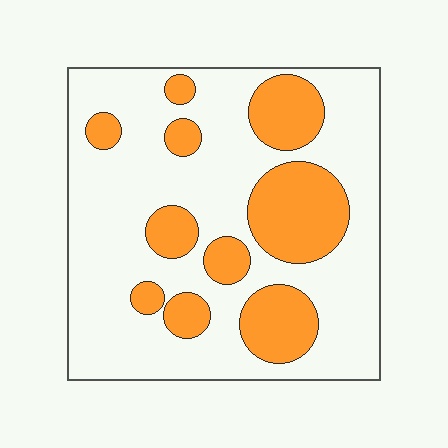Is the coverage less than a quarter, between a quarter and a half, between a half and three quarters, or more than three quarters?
Between a quarter and a half.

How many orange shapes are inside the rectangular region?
10.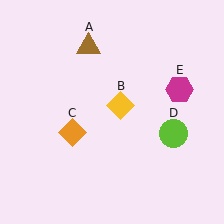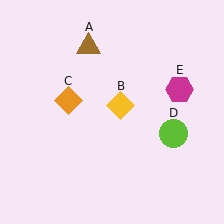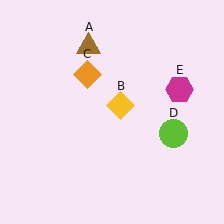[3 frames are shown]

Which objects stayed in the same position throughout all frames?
Brown triangle (object A) and yellow diamond (object B) and lime circle (object D) and magenta hexagon (object E) remained stationary.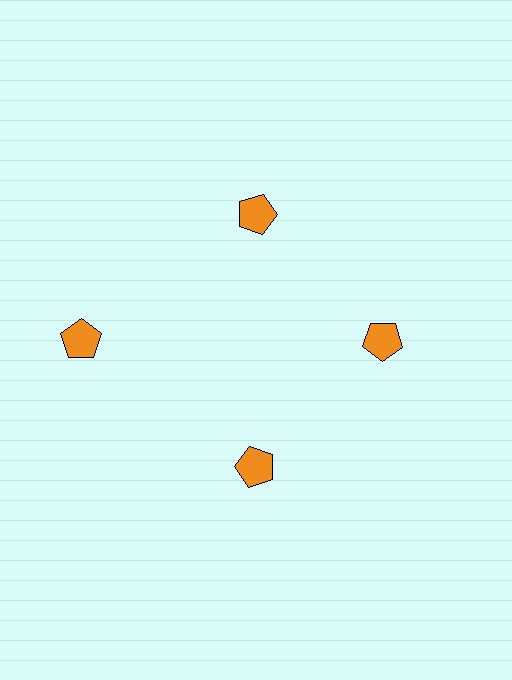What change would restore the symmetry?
The symmetry would be restored by moving it inward, back onto the ring so that all 4 pentagons sit at equal angles and equal distance from the center.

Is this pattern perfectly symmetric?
No. The 4 orange pentagons are arranged in a ring, but one element near the 9 o'clock position is pushed outward from the center, breaking the 4-fold rotational symmetry.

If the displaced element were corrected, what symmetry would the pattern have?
It would have 4-fold rotational symmetry — the pattern would map onto itself every 90 degrees.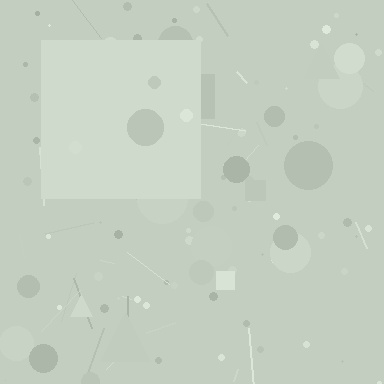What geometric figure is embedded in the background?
A square is embedded in the background.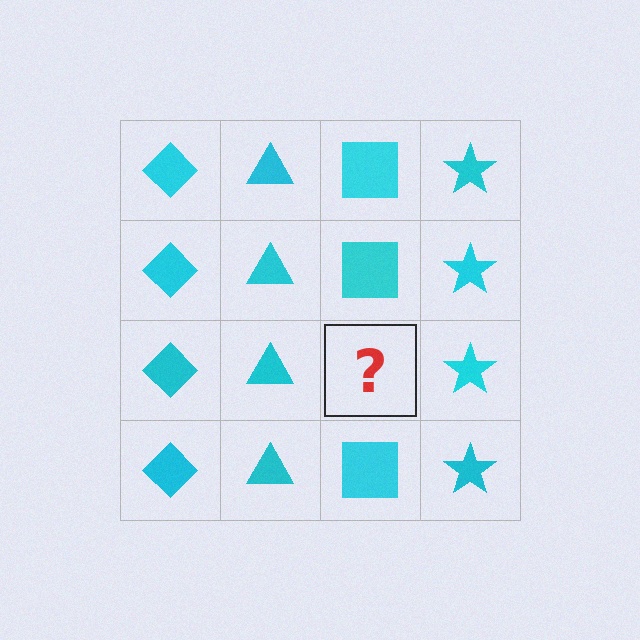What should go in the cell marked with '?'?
The missing cell should contain a cyan square.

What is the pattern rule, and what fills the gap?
The rule is that each column has a consistent shape. The gap should be filled with a cyan square.